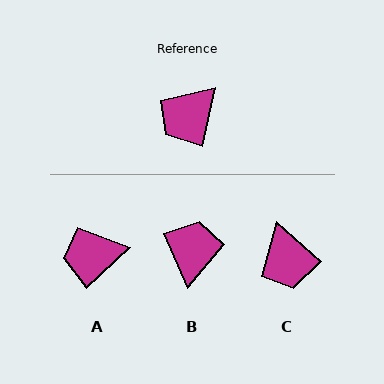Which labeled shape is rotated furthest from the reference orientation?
B, about 143 degrees away.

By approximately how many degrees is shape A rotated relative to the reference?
Approximately 34 degrees clockwise.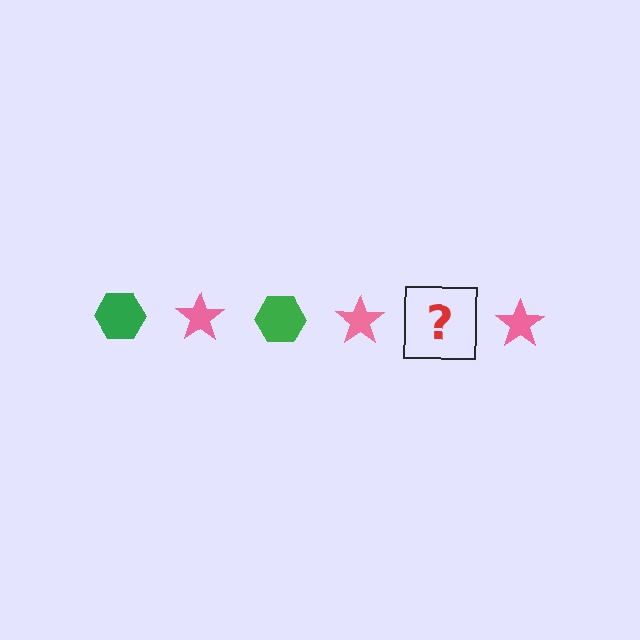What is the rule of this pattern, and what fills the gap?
The rule is that the pattern alternates between green hexagon and pink star. The gap should be filled with a green hexagon.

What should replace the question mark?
The question mark should be replaced with a green hexagon.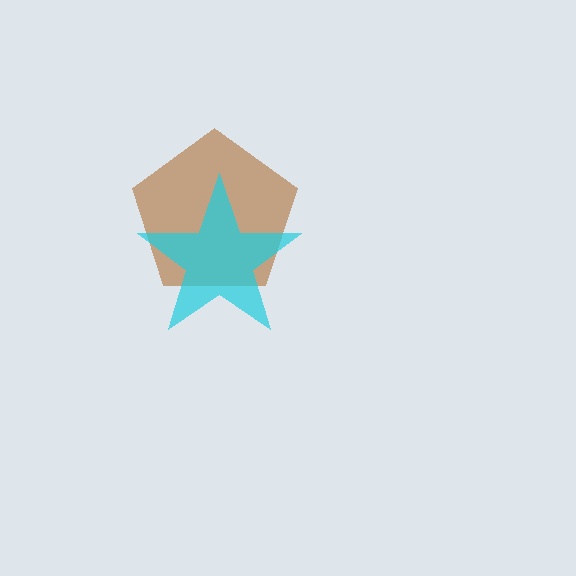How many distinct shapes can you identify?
There are 2 distinct shapes: a brown pentagon, a cyan star.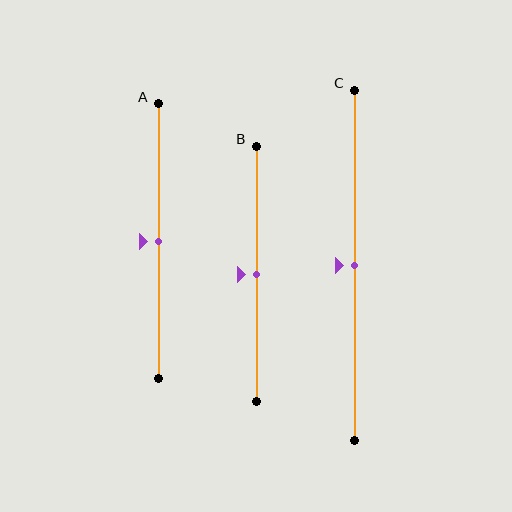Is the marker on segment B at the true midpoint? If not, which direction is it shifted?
Yes, the marker on segment B is at the true midpoint.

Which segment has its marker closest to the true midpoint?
Segment A has its marker closest to the true midpoint.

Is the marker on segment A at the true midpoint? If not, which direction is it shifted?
Yes, the marker on segment A is at the true midpoint.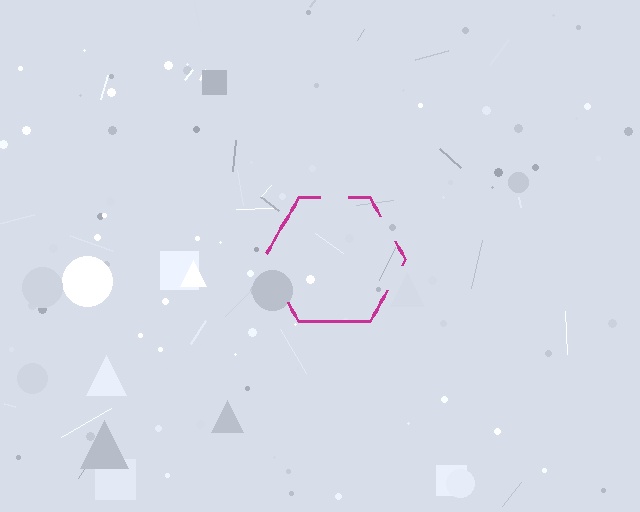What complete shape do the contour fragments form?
The contour fragments form a hexagon.